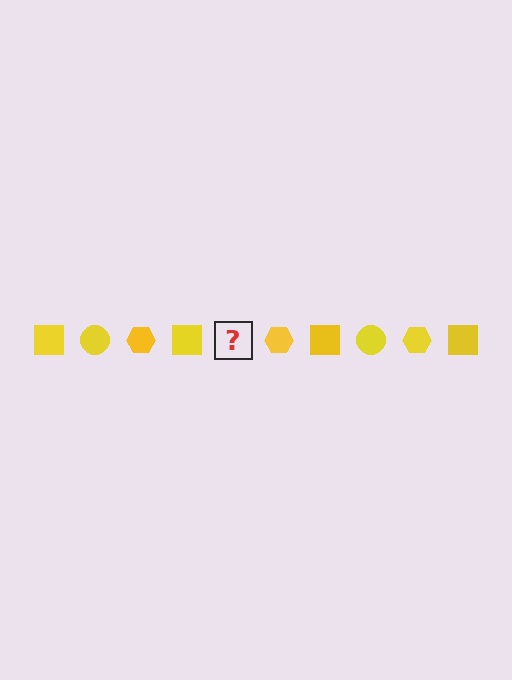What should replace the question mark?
The question mark should be replaced with a yellow circle.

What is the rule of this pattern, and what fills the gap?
The rule is that the pattern cycles through square, circle, hexagon shapes in yellow. The gap should be filled with a yellow circle.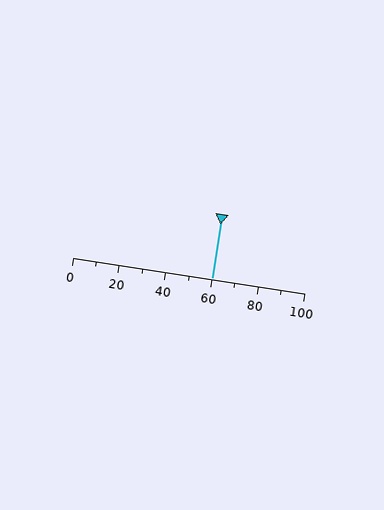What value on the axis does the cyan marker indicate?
The marker indicates approximately 60.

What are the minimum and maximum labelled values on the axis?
The axis runs from 0 to 100.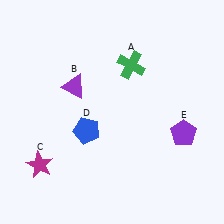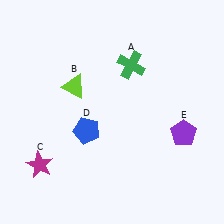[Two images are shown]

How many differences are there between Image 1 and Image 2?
There is 1 difference between the two images.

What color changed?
The triangle (B) changed from purple in Image 1 to lime in Image 2.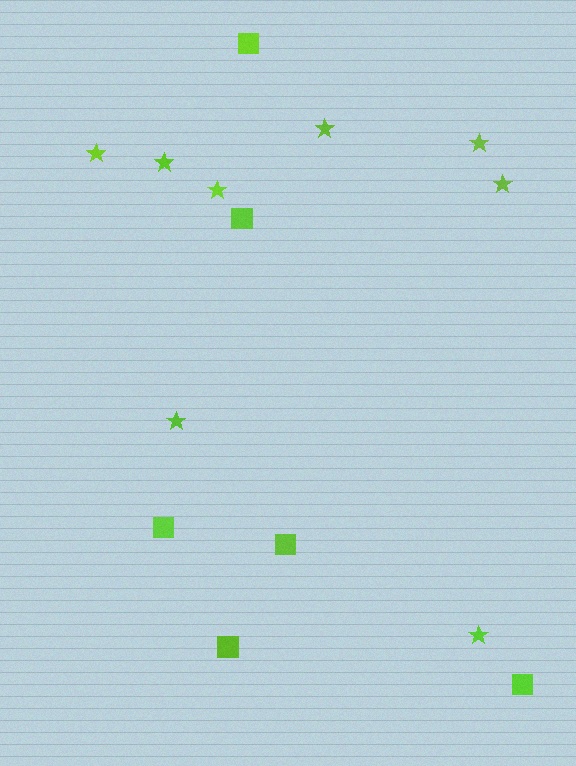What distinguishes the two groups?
There are 2 groups: one group of stars (8) and one group of squares (6).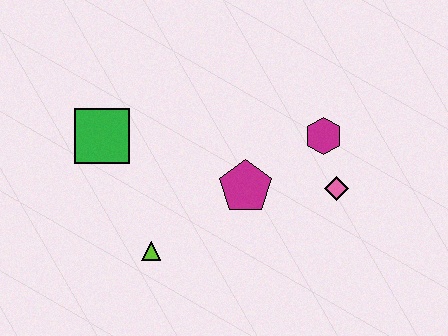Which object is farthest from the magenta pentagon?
The green square is farthest from the magenta pentagon.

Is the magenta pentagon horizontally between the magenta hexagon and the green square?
Yes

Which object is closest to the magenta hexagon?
The pink diamond is closest to the magenta hexagon.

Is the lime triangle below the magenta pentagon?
Yes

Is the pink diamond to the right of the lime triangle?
Yes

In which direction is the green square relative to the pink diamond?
The green square is to the left of the pink diamond.